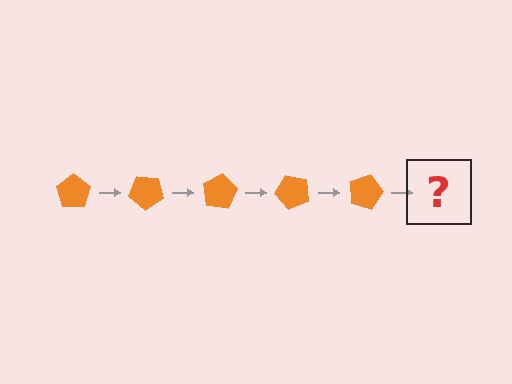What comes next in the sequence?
The next element should be an orange pentagon rotated 200 degrees.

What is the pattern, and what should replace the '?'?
The pattern is that the pentagon rotates 40 degrees each step. The '?' should be an orange pentagon rotated 200 degrees.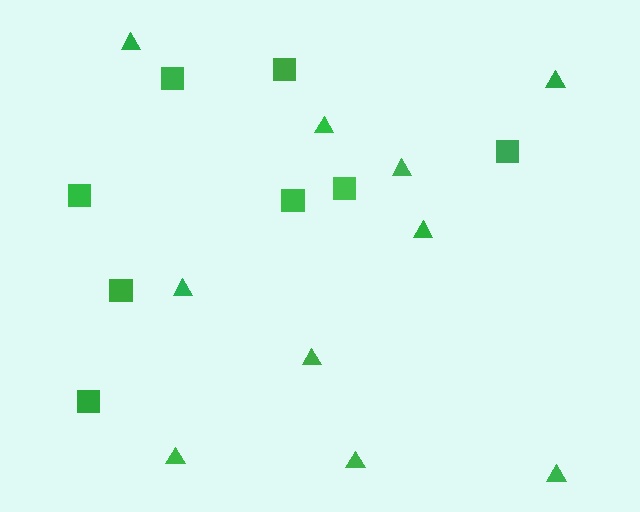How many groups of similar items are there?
There are 2 groups: one group of triangles (10) and one group of squares (8).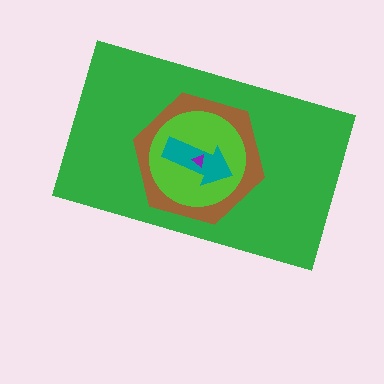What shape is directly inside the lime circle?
The teal arrow.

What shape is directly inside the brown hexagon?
The lime circle.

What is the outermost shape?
The green rectangle.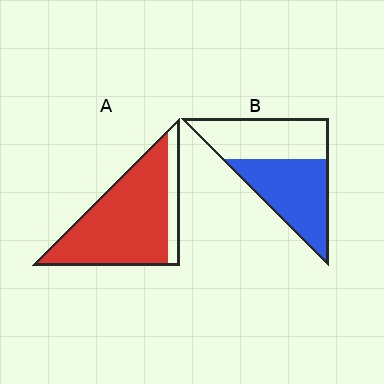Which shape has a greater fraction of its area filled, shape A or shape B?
Shape A.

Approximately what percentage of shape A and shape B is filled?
A is approximately 85% and B is approximately 50%.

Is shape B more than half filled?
Roughly half.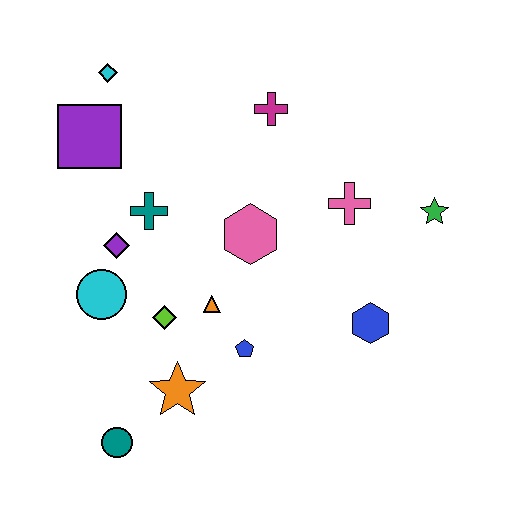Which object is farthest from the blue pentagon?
The cyan diamond is farthest from the blue pentagon.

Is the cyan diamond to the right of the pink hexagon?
No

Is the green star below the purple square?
Yes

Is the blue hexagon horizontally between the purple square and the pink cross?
No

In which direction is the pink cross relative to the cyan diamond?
The pink cross is to the right of the cyan diamond.